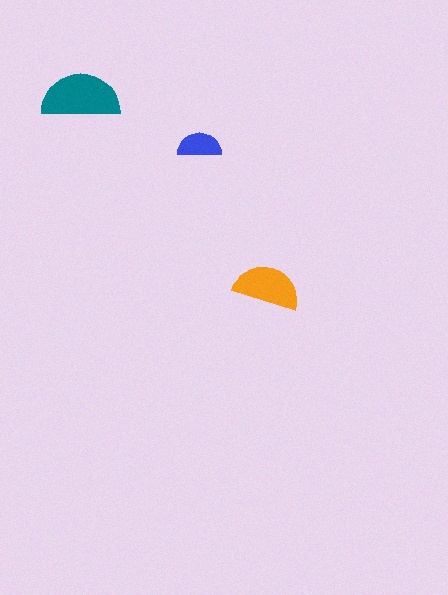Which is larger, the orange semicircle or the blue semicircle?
The orange one.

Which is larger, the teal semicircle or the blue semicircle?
The teal one.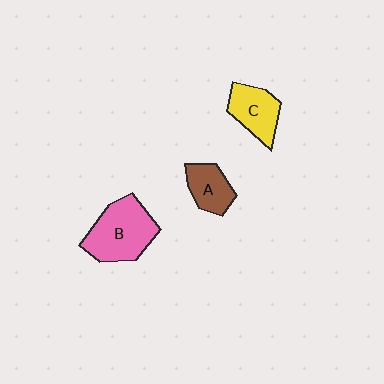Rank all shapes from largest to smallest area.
From largest to smallest: B (pink), C (yellow), A (brown).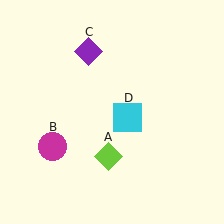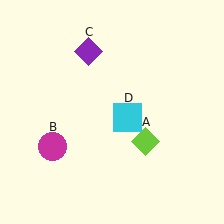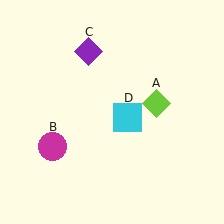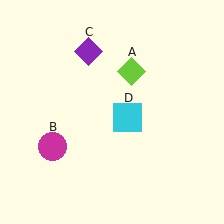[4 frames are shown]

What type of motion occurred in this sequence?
The lime diamond (object A) rotated counterclockwise around the center of the scene.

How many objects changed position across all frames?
1 object changed position: lime diamond (object A).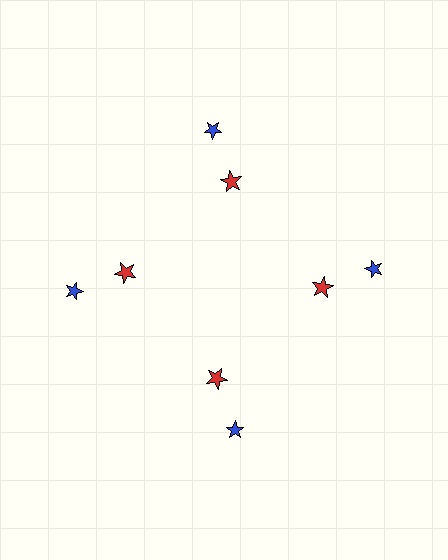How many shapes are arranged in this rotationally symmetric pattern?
There are 8 shapes, arranged in 4 groups of 2.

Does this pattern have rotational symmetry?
Yes, this pattern has 4-fold rotational symmetry. It looks the same after rotating 90 degrees around the center.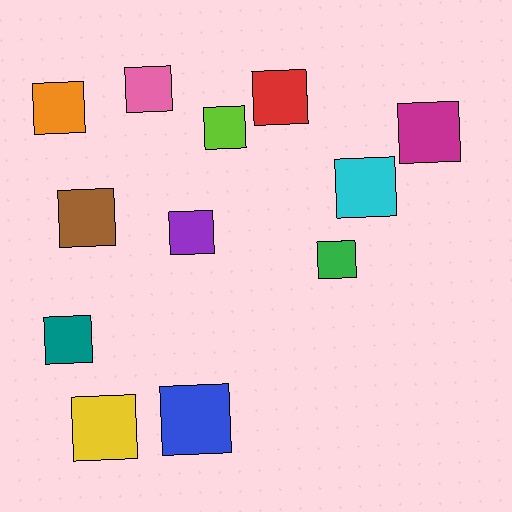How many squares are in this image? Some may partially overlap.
There are 12 squares.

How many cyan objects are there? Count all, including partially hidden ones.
There is 1 cyan object.